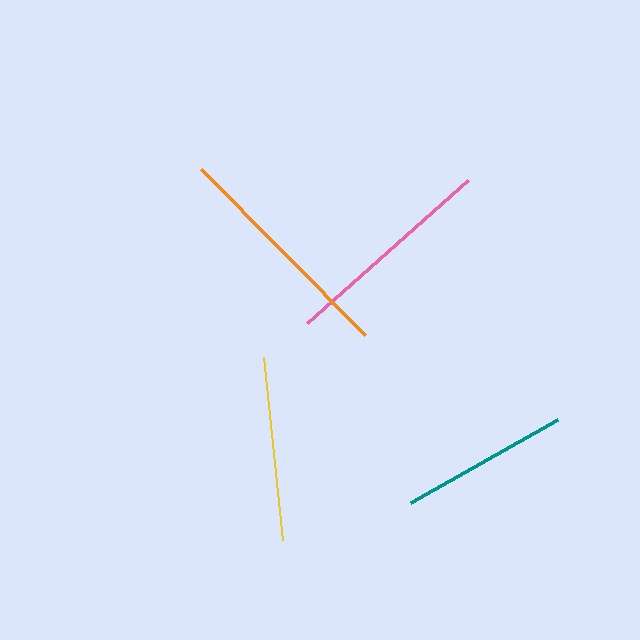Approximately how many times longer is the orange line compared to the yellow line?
The orange line is approximately 1.3 times the length of the yellow line.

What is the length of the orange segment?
The orange segment is approximately 233 pixels long.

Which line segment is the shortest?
The teal line is the shortest at approximately 169 pixels.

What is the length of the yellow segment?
The yellow segment is approximately 184 pixels long.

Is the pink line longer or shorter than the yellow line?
The pink line is longer than the yellow line.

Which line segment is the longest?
The orange line is the longest at approximately 233 pixels.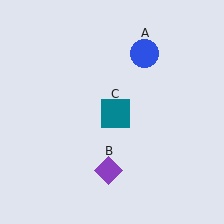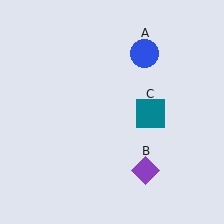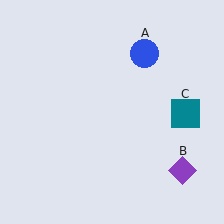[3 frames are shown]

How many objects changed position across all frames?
2 objects changed position: purple diamond (object B), teal square (object C).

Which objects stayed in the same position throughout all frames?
Blue circle (object A) remained stationary.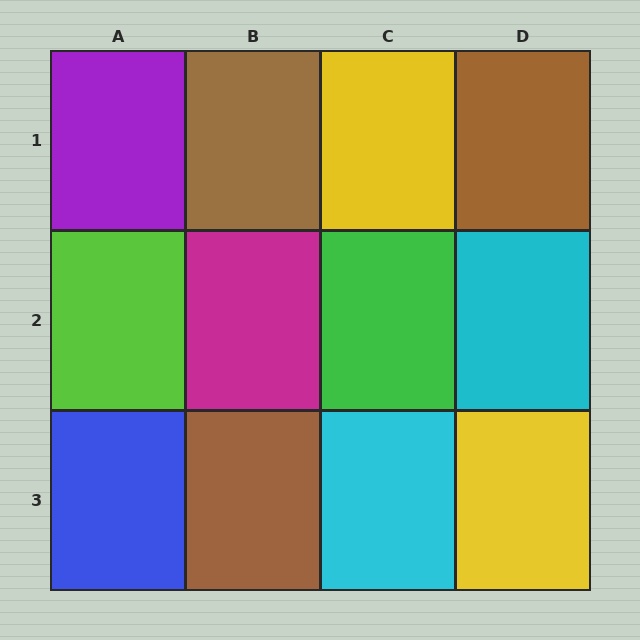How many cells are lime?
1 cell is lime.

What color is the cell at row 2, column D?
Cyan.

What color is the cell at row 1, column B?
Brown.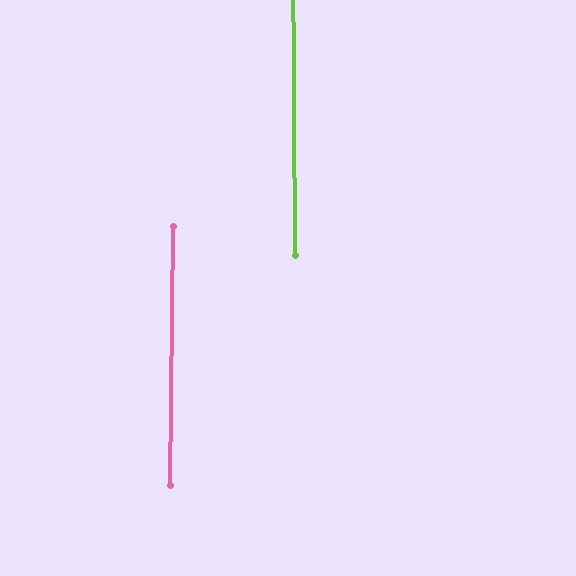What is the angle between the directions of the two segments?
Approximately 1 degree.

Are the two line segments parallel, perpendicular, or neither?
Parallel — their directions differ by only 0.9°.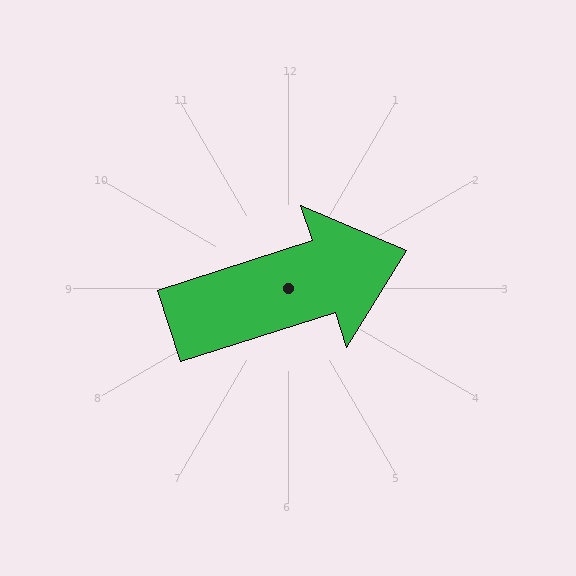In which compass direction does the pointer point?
East.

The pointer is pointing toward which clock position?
Roughly 2 o'clock.